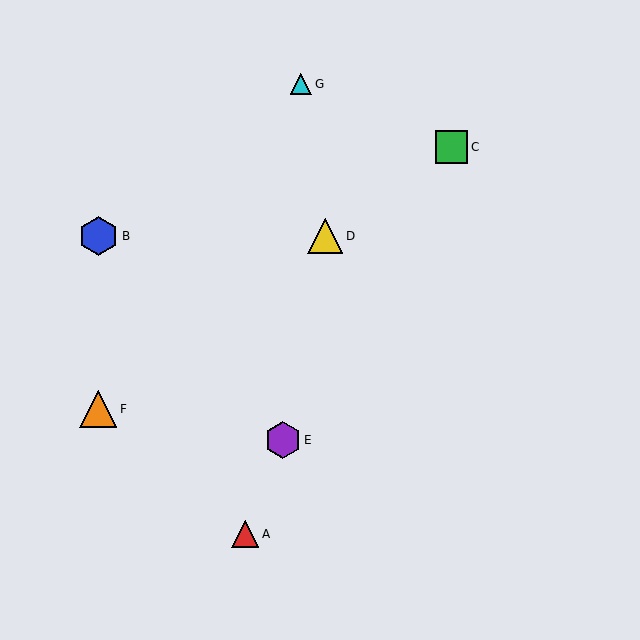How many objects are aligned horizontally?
2 objects (B, D) are aligned horizontally.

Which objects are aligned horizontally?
Objects B, D are aligned horizontally.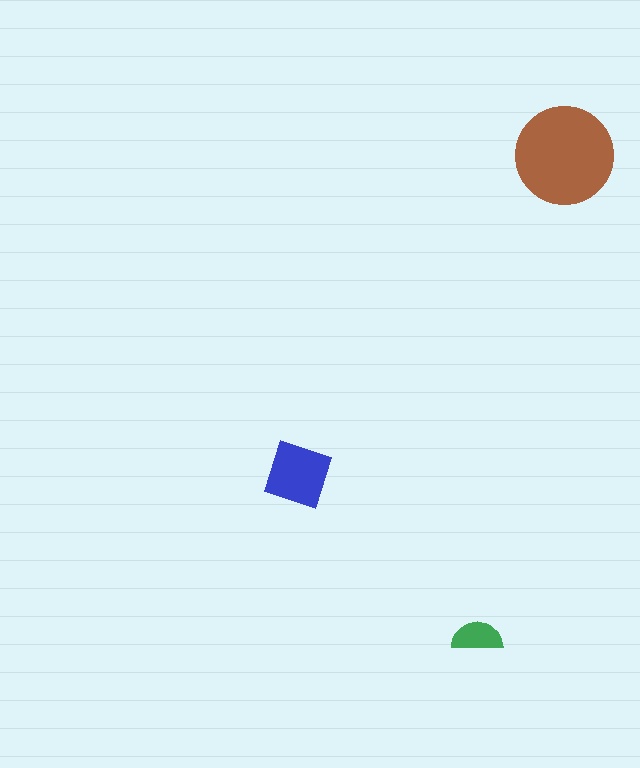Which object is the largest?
The brown circle.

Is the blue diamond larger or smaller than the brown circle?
Smaller.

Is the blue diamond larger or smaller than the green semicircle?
Larger.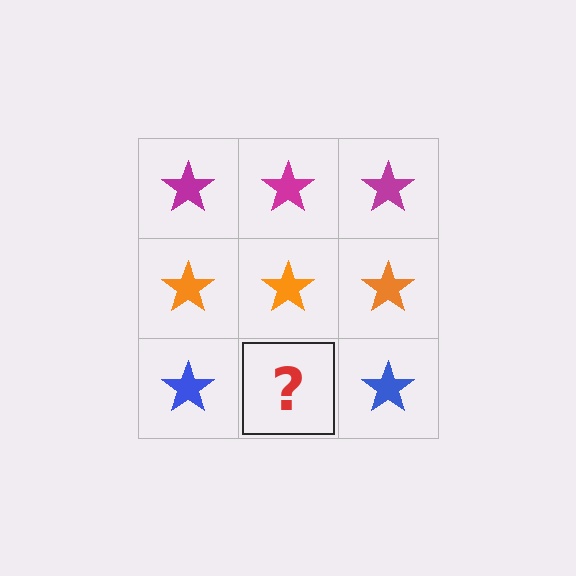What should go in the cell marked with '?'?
The missing cell should contain a blue star.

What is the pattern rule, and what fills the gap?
The rule is that each row has a consistent color. The gap should be filled with a blue star.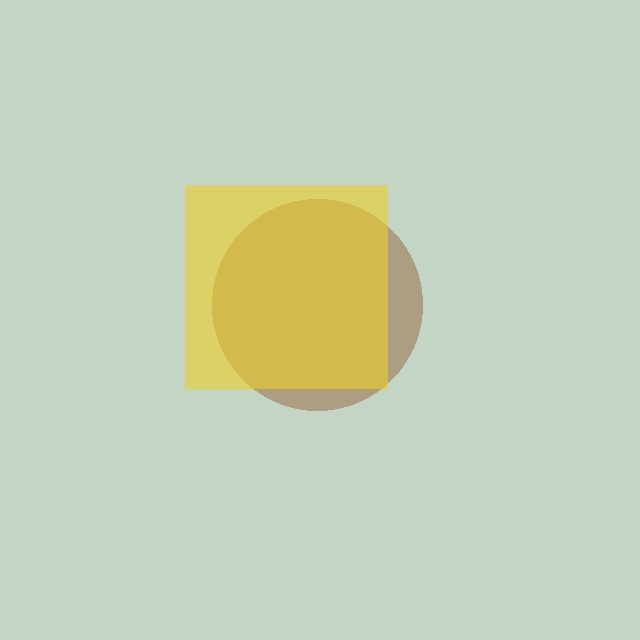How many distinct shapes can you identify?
There are 2 distinct shapes: a brown circle, a yellow square.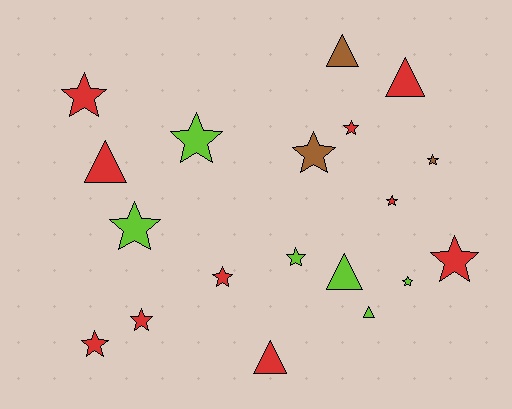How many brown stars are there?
There are 2 brown stars.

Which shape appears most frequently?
Star, with 13 objects.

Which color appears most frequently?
Red, with 10 objects.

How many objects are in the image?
There are 19 objects.